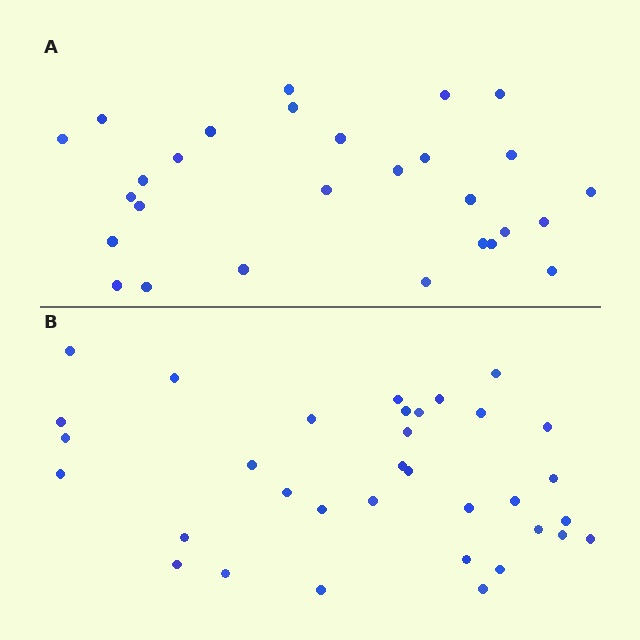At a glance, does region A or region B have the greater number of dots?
Region B (the bottom region) has more dots.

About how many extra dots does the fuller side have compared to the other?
Region B has about 6 more dots than region A.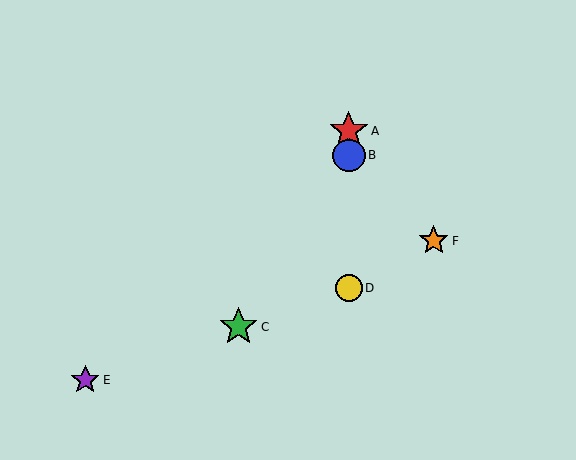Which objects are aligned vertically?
Objects A, B, D are aligned vertically.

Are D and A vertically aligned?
Yes, both are at x≈349.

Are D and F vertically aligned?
No, D is at x≈349 and F is at x≈434.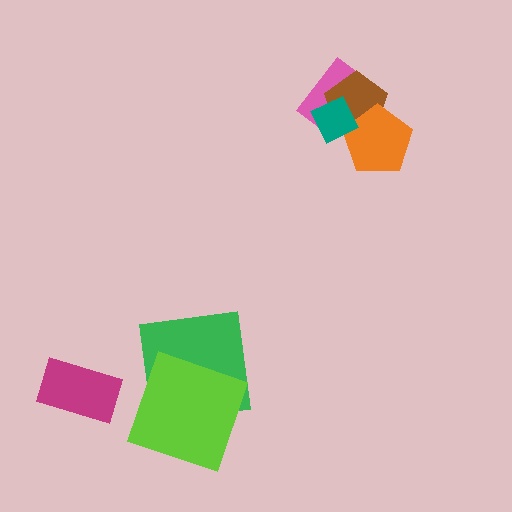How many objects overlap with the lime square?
1 object overlaps with the lime square.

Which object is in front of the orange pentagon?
The teal diamond is in front of the orange pentagon.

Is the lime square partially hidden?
No, no other shape covers it.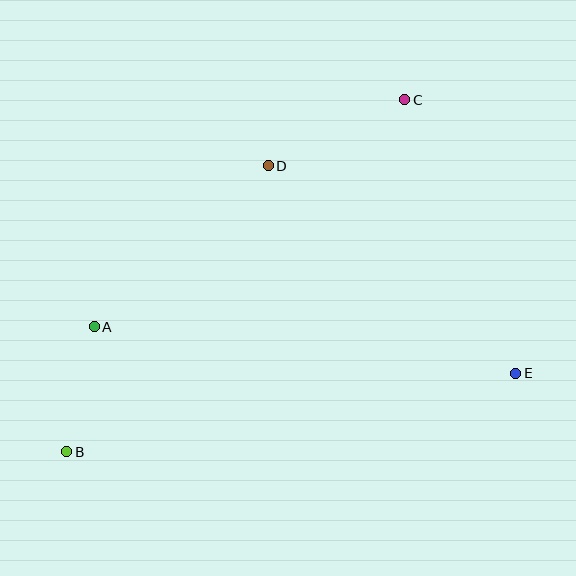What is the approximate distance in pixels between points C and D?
The distance between C and D is approximately 152 pixels.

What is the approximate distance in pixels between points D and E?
The distance between D and E is approximately 323 pixels.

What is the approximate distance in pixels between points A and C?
The distance between A and C is approximately 385 pixels.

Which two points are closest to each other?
Points A and B are closest to each other.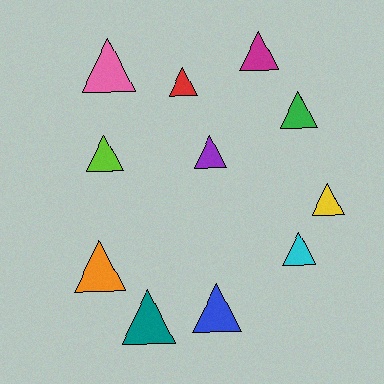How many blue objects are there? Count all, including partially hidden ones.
There is 1 blue object.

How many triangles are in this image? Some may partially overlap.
There are 11 triangles.